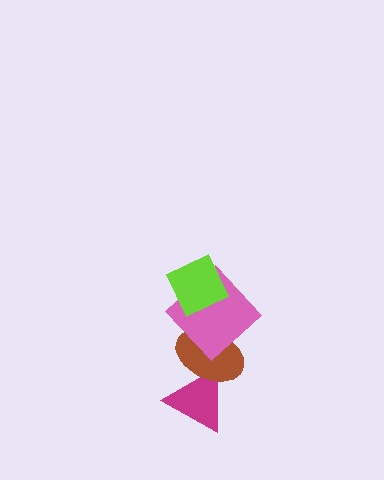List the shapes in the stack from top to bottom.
From top to bottom: the lime diamond, the pink diamond, the brown ellipse, the magenta triangle.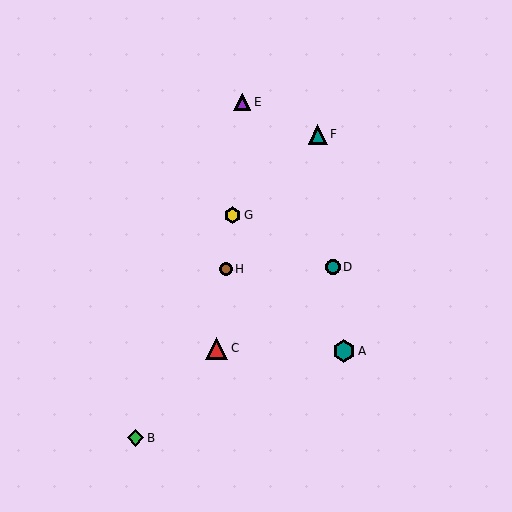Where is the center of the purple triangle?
The center of the purple triangle is at (242, 102).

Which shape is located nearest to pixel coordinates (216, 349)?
The red triangle (labeled C) at (217, 348) is nearest to that location.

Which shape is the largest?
The red triangle (labeled C) is the largest.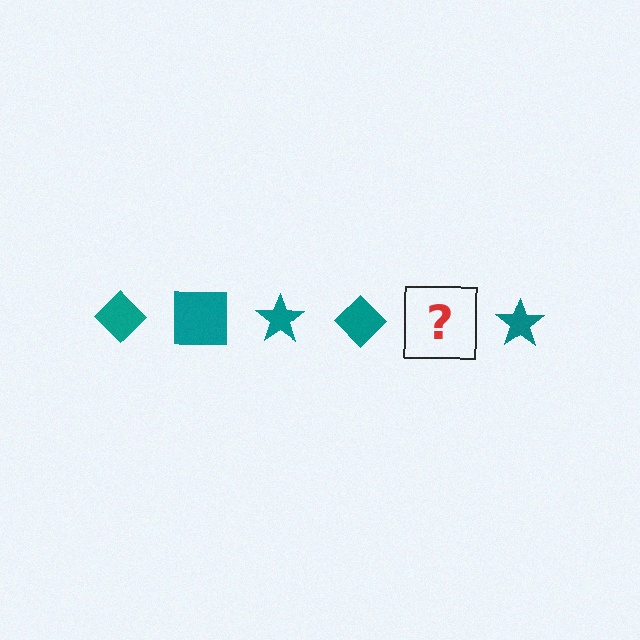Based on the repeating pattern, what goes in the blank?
The blank should be a teal square.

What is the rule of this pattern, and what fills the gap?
The rule is that the pattern cycles through diamond, square, star shapes in teal. The gap should be filled with a teal square.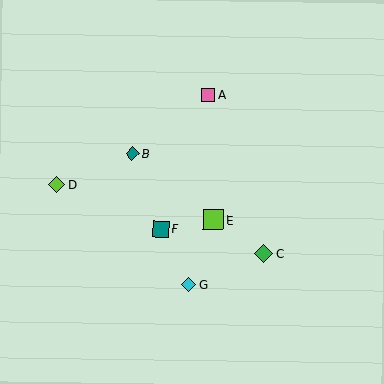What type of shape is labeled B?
Shape B is a teal diamond.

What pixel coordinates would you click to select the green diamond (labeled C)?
Click at (264, 254) to select the green diamond C.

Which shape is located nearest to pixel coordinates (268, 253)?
The green diamond (labeled C) at (264, 254) is nearest to that location.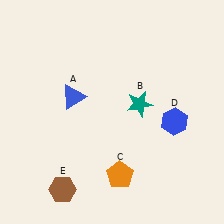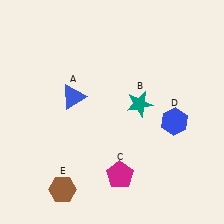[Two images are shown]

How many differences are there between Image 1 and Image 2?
There is 1 difference between the two images.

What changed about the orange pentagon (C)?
In Image 1, C is orange. In Image 2, it changed to magenta.